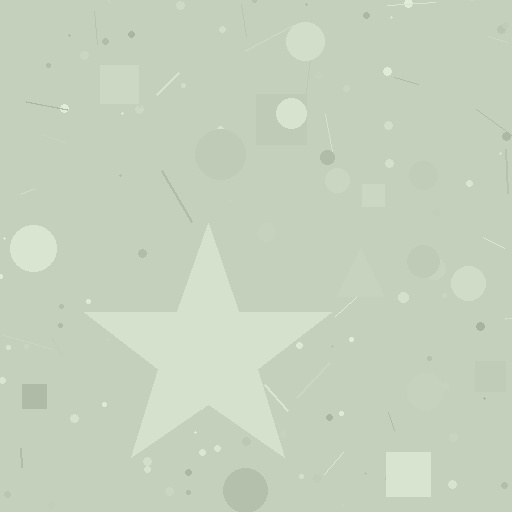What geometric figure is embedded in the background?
A star is embedded in the background.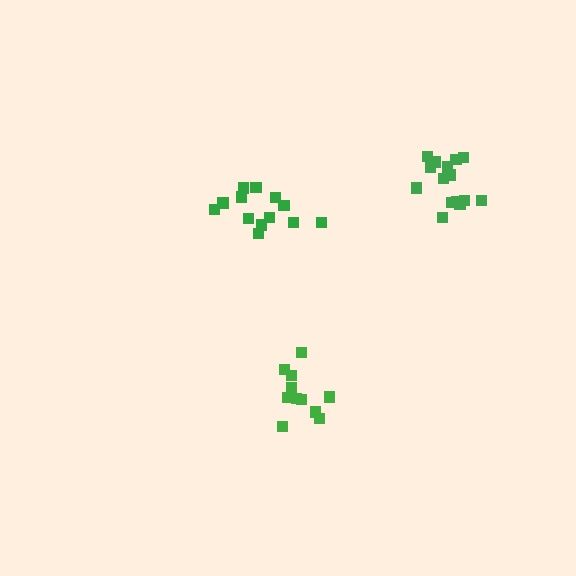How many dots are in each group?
Group 1: 15 dots, Group 2: 13 dots, Group 3: 11 dots (39 total).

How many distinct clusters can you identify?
There are 3 distinct clusters.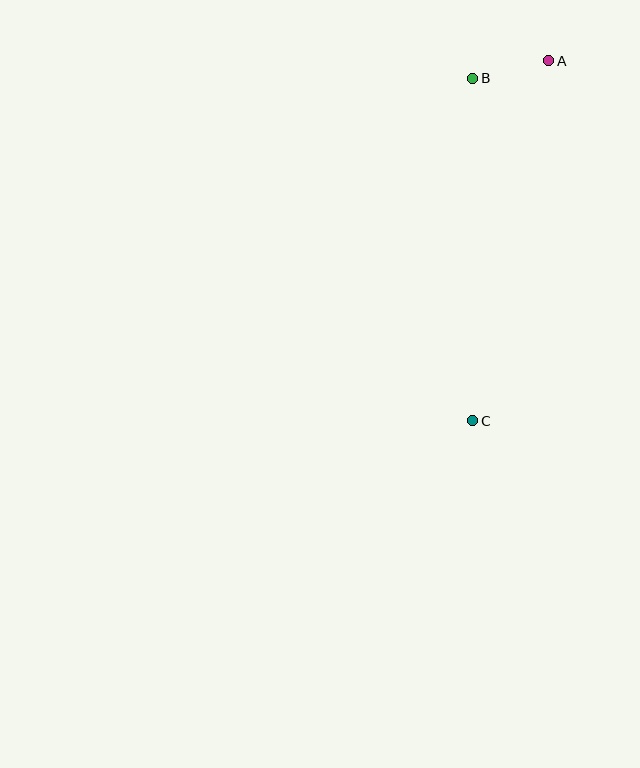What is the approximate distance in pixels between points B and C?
The distance between B and C is approximately 342 pixels.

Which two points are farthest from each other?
Points A and C are farthest from each other.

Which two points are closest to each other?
Points A and B are closest to each other.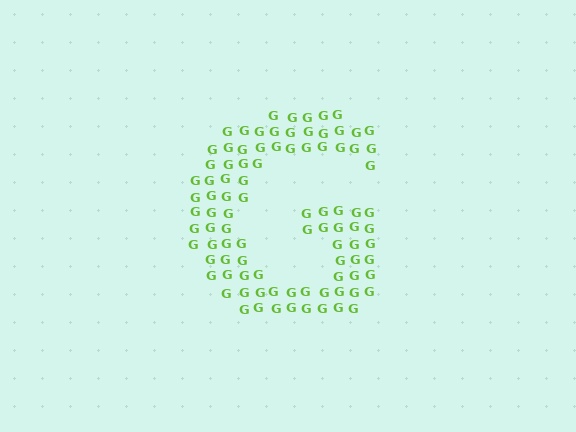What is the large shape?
The large shape is the letter G.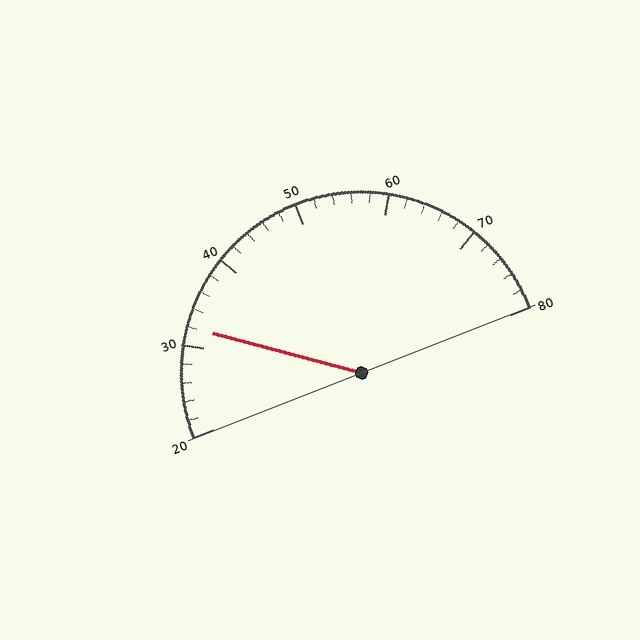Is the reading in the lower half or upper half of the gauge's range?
The reading is in the lower half of the range (20 to 80).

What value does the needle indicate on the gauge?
The needle indicates approximately 32.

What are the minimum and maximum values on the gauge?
The gauge ranges from 20 to 80.